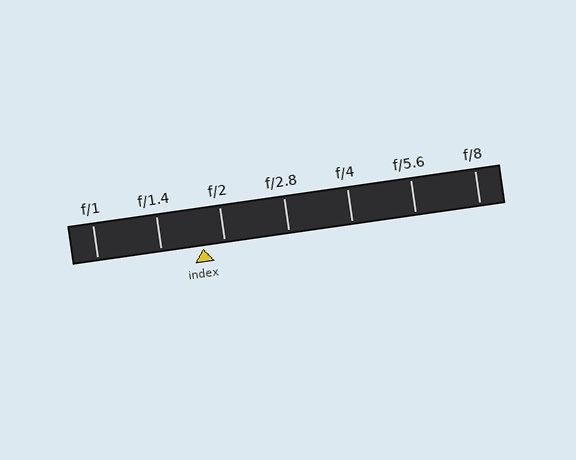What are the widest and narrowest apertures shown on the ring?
The widest aperture shown is f/1 and the narrowest is f/8.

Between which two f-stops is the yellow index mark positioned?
The index mark is between f/1.4 and f/2.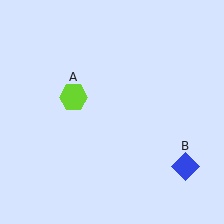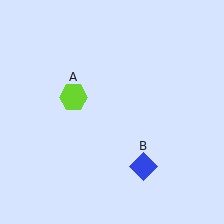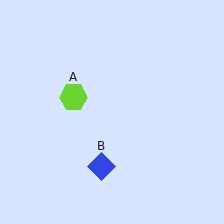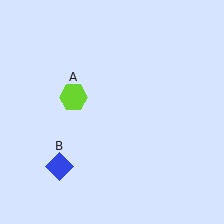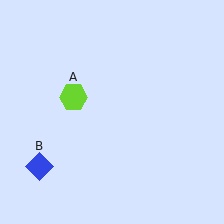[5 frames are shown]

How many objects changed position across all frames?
1 object changed position: blue diamond (object B).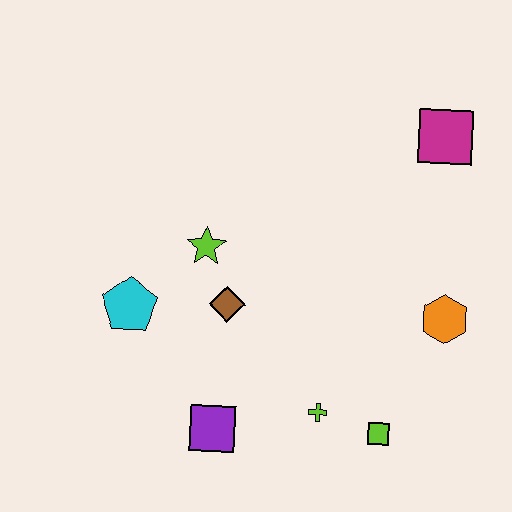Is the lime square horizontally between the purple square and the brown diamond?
No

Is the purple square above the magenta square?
No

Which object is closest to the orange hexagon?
The lime square is closest to the orange hexagon.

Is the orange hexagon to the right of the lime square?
Yes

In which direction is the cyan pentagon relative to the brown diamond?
The cyan pentagon is to the left of the brown diamond.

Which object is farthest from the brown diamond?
The magenta square is farthest from the brown diamond.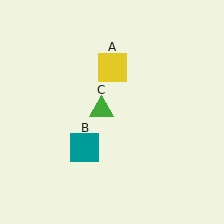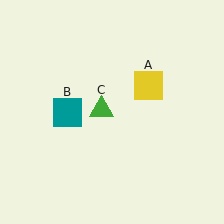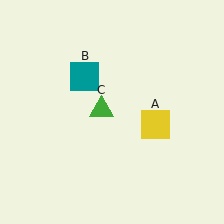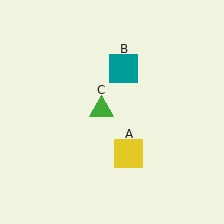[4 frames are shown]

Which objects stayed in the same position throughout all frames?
Green triangle (object C) remained stationary.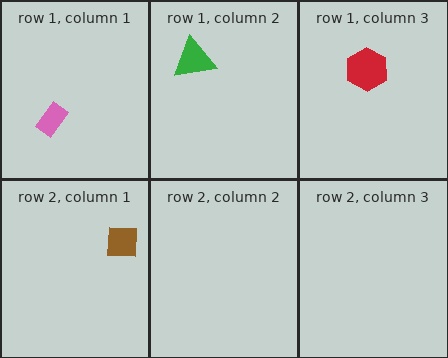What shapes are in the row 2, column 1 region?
The brown square.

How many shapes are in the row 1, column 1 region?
1.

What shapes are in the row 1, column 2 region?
The green triangle.